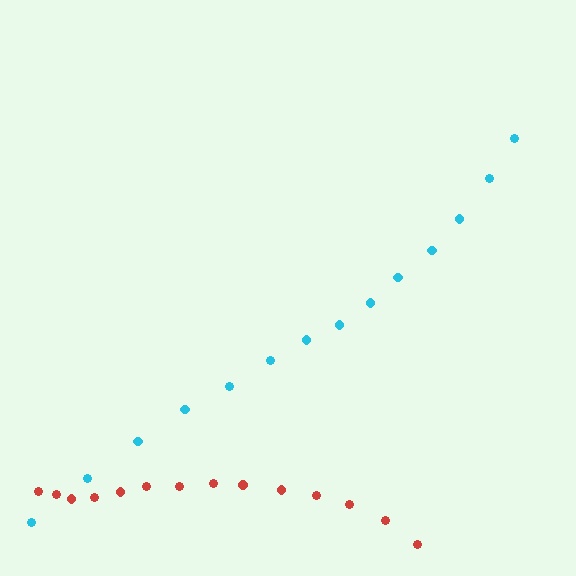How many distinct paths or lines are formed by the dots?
There are 2 distinct paths.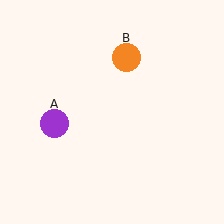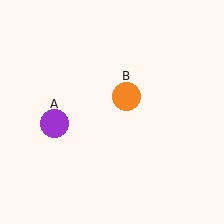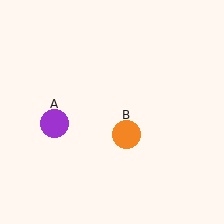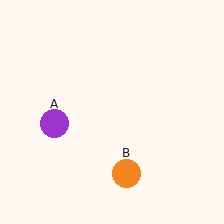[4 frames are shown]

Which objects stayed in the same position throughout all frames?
Purple circle (object A) remained stationary.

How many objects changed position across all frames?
1 object changed position: orange circle (object B).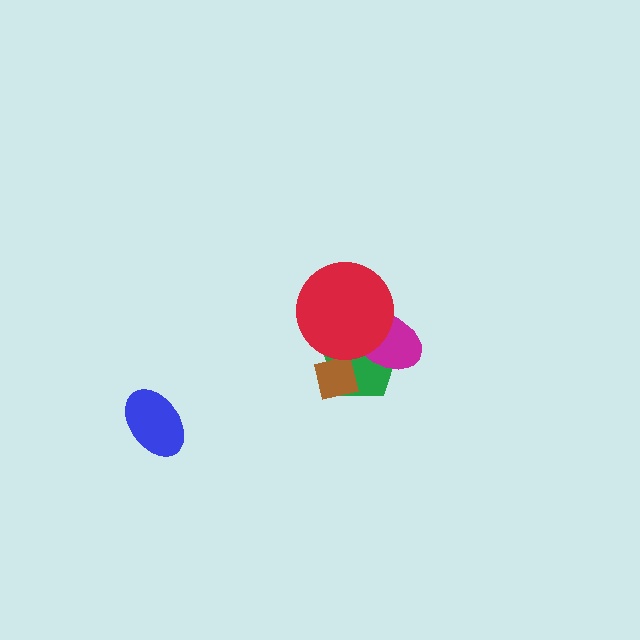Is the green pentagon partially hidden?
Yes, it is partially covered by another shape.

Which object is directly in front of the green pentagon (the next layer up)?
The brown square is directly in front of the green pentagon.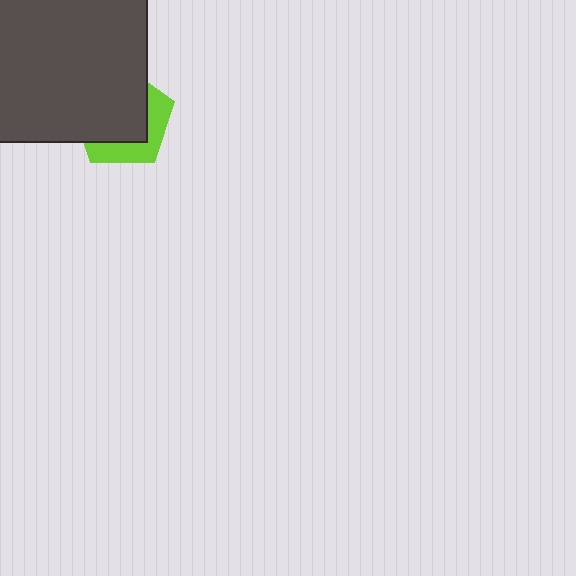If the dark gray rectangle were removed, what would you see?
You would see the complete lime pentagon.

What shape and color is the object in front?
The object in front is a dark gray rectangle.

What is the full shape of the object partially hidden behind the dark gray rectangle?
The partially hidden object is a lime pentagon.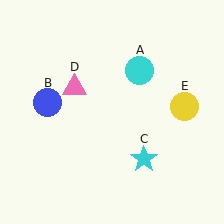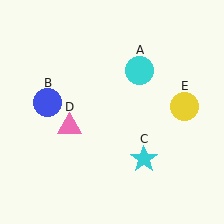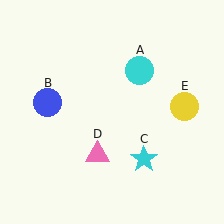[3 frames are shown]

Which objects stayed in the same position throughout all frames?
Cyan circle (object A) and blue circle (object B) and cyan star (object C) and yellow circle (object E) remained stationary.